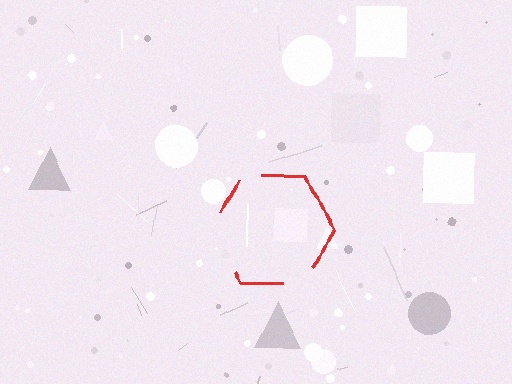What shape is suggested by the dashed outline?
The dashed outline suggests a hexagon.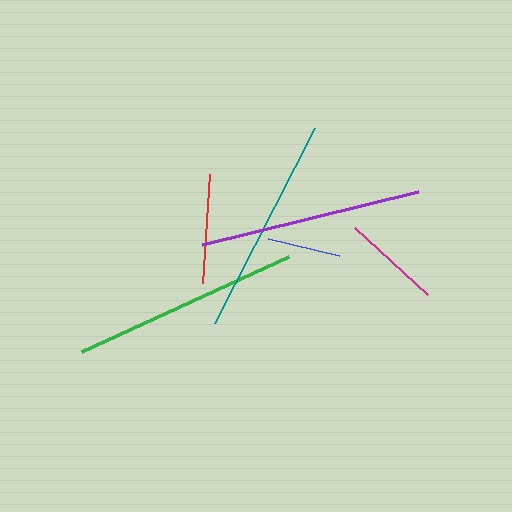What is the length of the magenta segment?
The magenta segment is approximately 98 pixels long.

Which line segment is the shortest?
The blue line is the shortest at approximately 74 pixels.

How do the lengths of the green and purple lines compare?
The green and purple lines are approximately the same length.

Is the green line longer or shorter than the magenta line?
The green line is longer than the magenta line.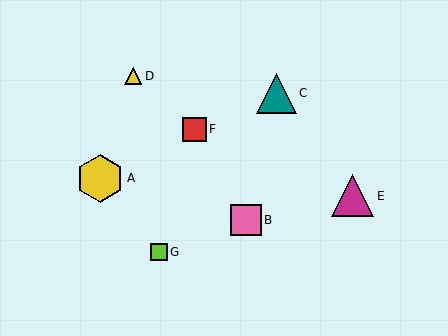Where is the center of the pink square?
The center of the pink square is at (246, 220).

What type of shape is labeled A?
Shape A is a yellow hexagon.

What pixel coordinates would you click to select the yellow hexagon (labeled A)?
Click at (100, 178) to select the yellow hexagon A.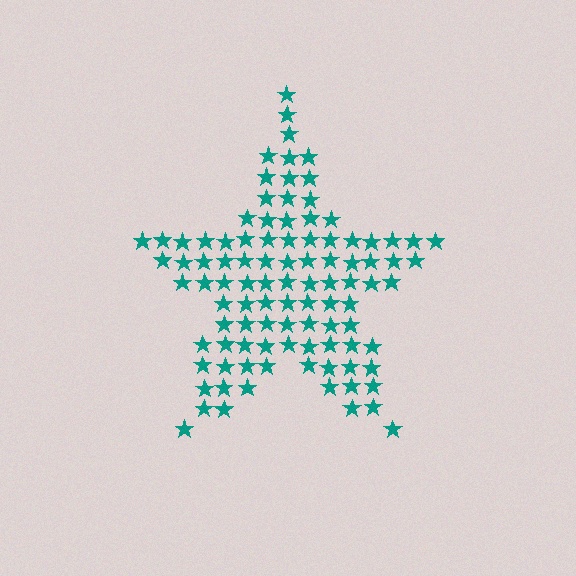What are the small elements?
The small elements are stars.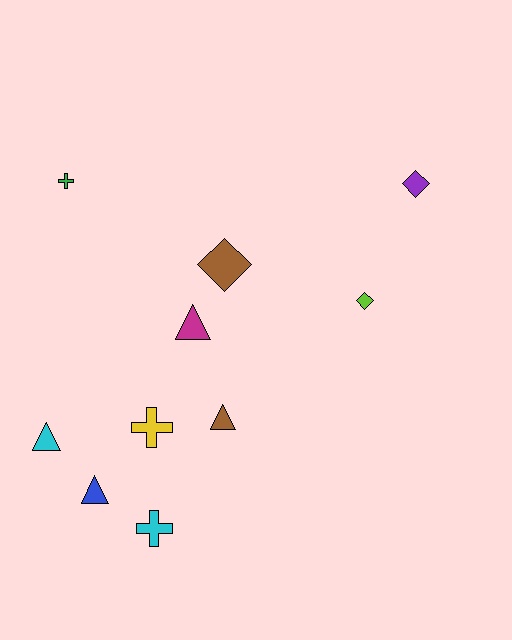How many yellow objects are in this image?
There is 1 yellow object.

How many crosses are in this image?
There are 3 crosses.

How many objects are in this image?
There are 10 objects.